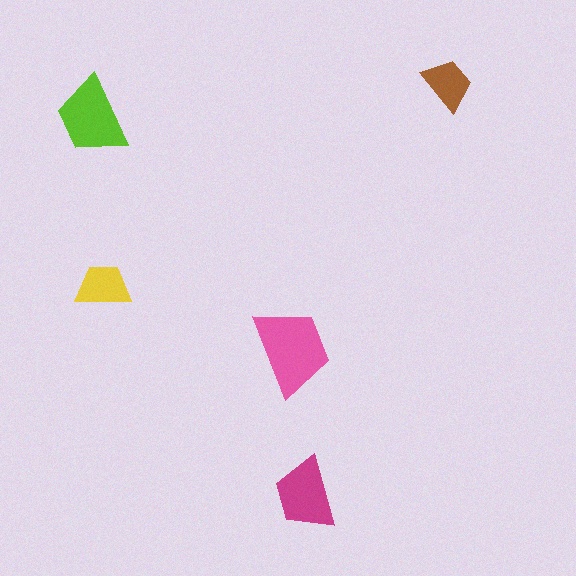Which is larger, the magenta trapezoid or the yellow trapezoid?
The magenta one.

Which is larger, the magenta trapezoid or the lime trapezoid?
The lime one.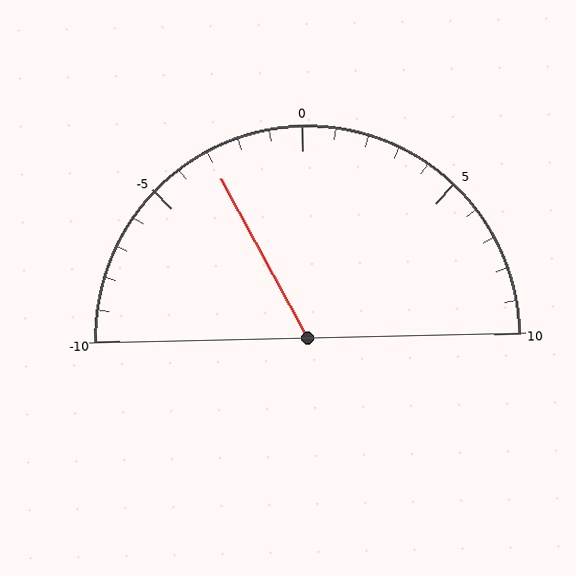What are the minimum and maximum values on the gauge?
The gauge ranges from -10 to 10.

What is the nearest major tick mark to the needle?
The nearest major tick mark is -5.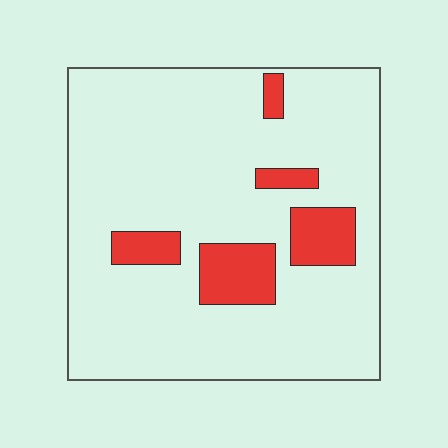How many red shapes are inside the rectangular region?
5.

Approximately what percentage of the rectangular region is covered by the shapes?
Approximately 15%.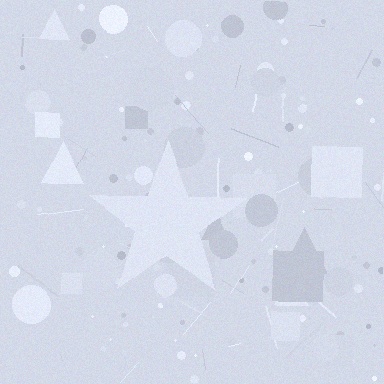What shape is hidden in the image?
A star is hidden in the image.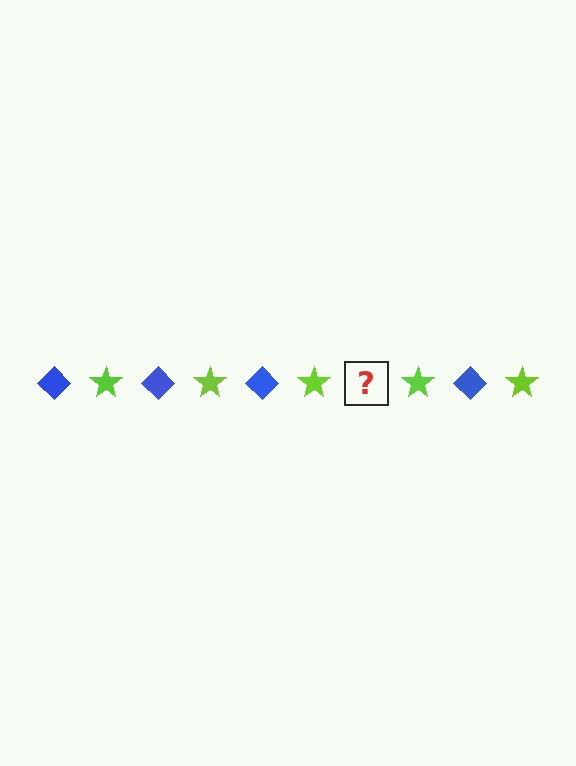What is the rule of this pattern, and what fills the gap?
The rule is that the pattern alternates between blue diamond and lime star. The gap should be filled with a blue diamond.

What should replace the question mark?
The question mark should be replaced with a blue diamond.